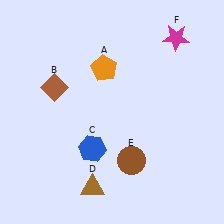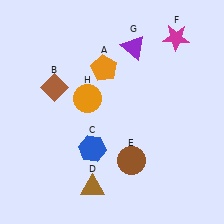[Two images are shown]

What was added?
A purple triangle (G), an orange circle (H) were added in Image 2.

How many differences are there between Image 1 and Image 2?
There are 2 differences between the two images.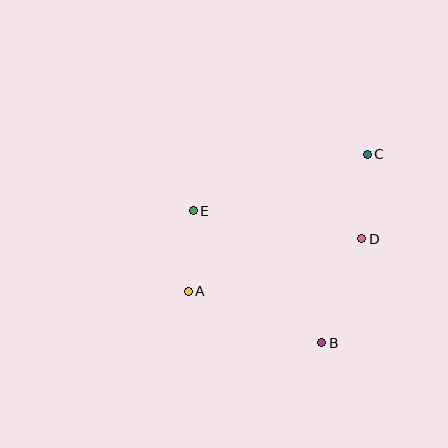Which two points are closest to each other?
Points A and E are closest to each other.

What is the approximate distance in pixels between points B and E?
The distance between B and E is approximately 184 pixels.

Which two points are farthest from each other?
Points A and C are farthest from each other.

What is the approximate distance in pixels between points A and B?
The distance between A and B is approximately 143 pixels.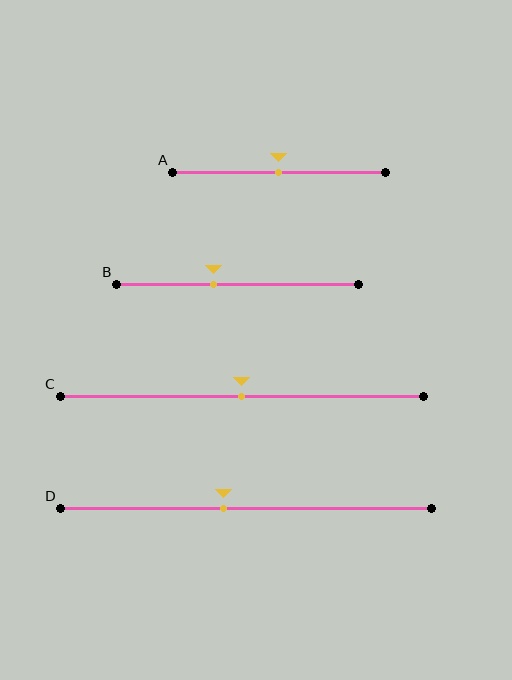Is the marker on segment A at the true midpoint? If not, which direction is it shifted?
Yes, the marker on segment A is at the true midpoint.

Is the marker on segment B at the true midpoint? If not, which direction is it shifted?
No, the marker on segment B is shifted to the left by about 10% of the segment length.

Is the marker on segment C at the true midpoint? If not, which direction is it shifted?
Yes, the marker on segment C is at the true midpoint.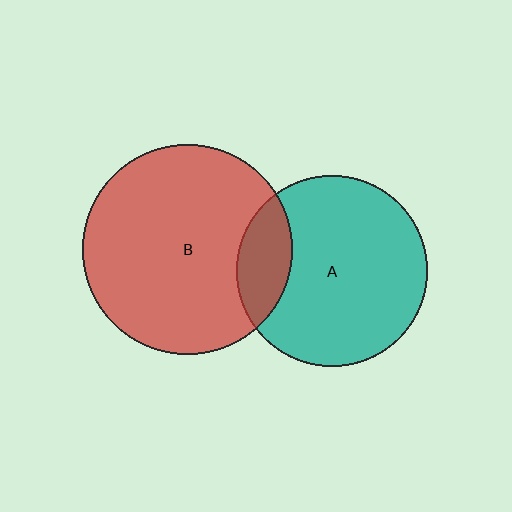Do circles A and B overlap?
Yes.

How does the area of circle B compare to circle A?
Approximately 1.2 times.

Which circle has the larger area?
Circle B (red).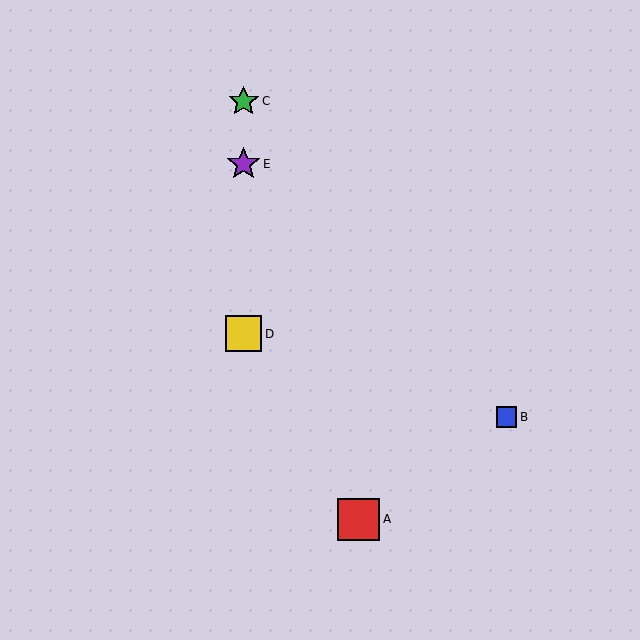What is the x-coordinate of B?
Object B is at x≈506.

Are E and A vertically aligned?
No, E is at x≈244 and A is at x≈359.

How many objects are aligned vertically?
3 objects (C, D, E) are aligned vertically.